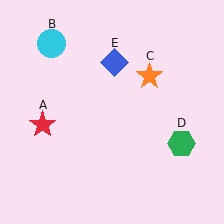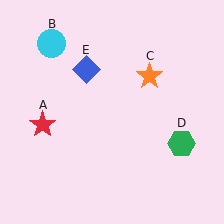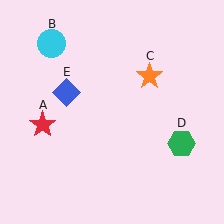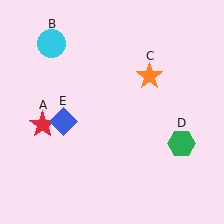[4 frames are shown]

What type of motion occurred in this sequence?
The blue diamond (object E) rotated counterclockwise around the center of the scene.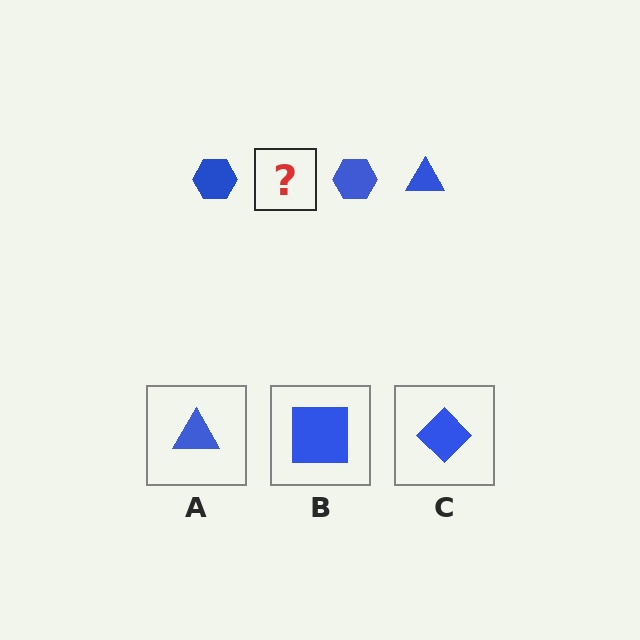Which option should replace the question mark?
Option A.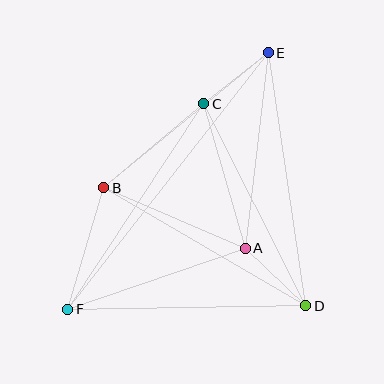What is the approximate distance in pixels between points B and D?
The distance between B and D is approximately 234 pixels.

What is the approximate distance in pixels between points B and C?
The distance between B and C is approximately 131 pixels.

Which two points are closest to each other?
Points C and E are closest to each other.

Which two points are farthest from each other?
Points E and F are farthest from each other.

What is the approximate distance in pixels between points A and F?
The distance between A and F is approximately 188 pixels.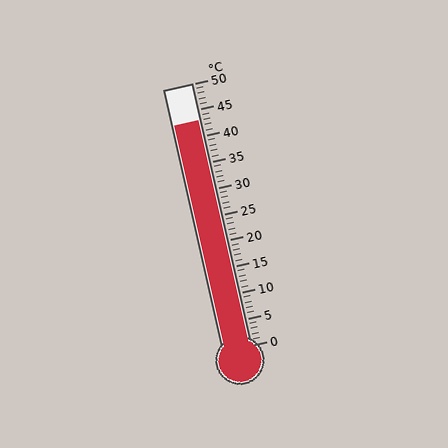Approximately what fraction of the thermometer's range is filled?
The thermometer is filled to approximately 85% of its range.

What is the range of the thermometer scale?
The thermometer scale ranges from 0°C to 50°C.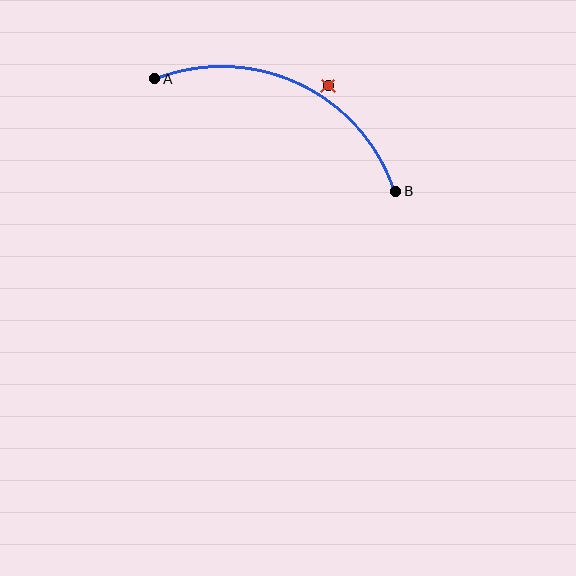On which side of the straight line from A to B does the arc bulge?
The arc bulges above the straight line connecting A and B.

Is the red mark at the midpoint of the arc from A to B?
No — the red mark does not lie on the arc at all. It sits slightly outside the curve.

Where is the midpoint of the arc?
The arc midpoint is the point on the curve farthest from the straight line joining A and B. It sits above that line.